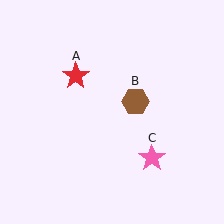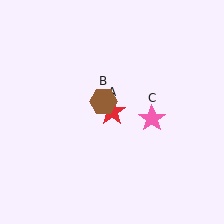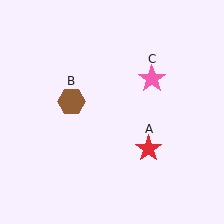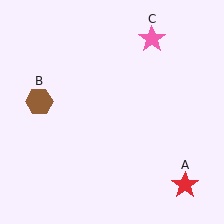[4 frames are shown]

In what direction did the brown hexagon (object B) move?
The brown hexagon (object B) moved left.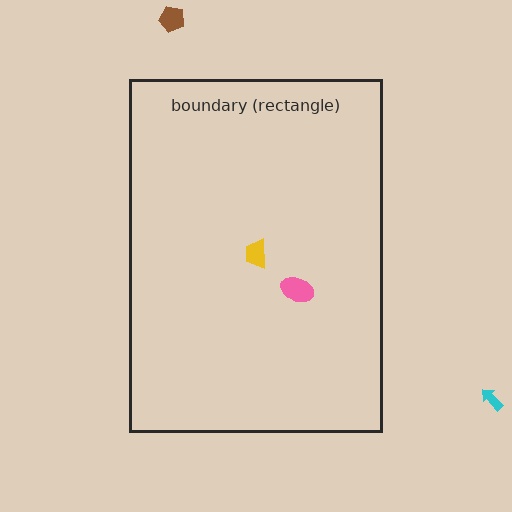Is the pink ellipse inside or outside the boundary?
Inside.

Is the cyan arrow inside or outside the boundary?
Outside.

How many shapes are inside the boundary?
2 inside, 2 outside.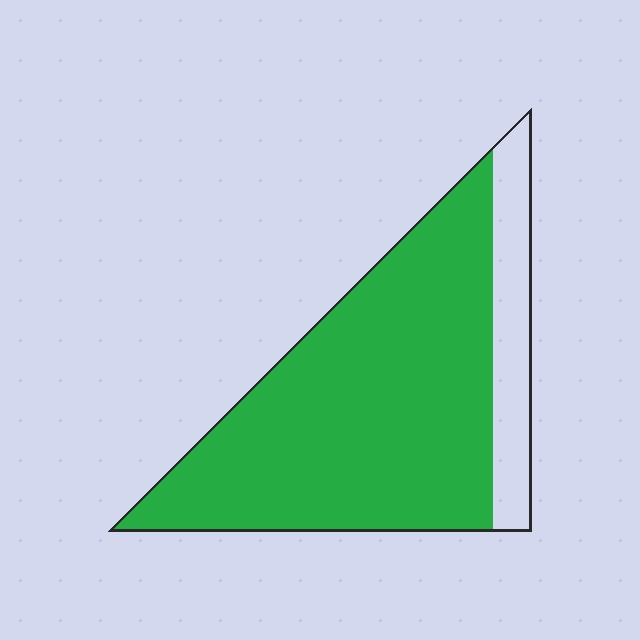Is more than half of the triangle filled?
Yes.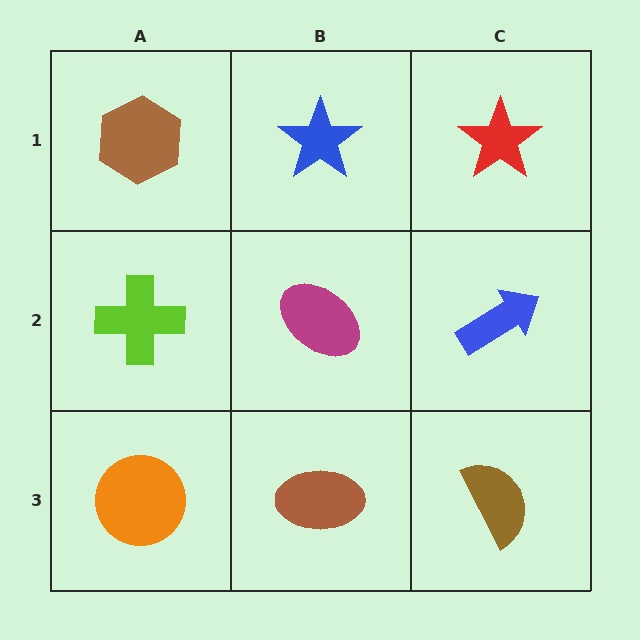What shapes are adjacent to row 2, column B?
A blue star (row 1, column B), a brown ellipse (row 3, column B), a lime cross (row 2, column A), a blue arrow (row 2, column C).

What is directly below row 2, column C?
A brown semicircle.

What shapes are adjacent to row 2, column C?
A red star (row 1, column C), a brown semicircle (row 3, column C), a magenta ellipse (row 2, column B).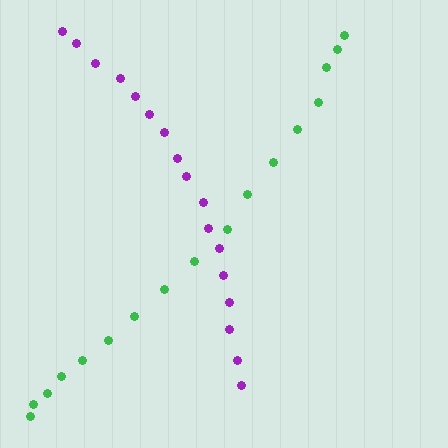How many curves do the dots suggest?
There are 2 distinct paths.